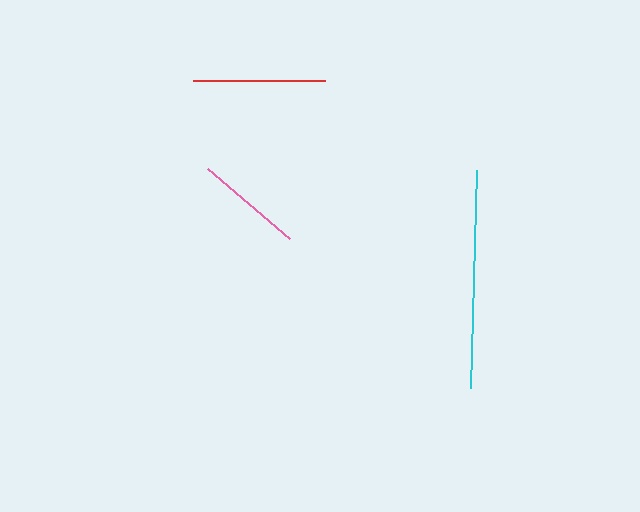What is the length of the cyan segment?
The cyan segment is approximately 218 pixels long.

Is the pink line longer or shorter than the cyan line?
The cyan line is longer than the pink line.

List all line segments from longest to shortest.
From longest to shortest: cyan, red, pink.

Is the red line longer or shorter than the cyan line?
The cyan line is longer than the red line.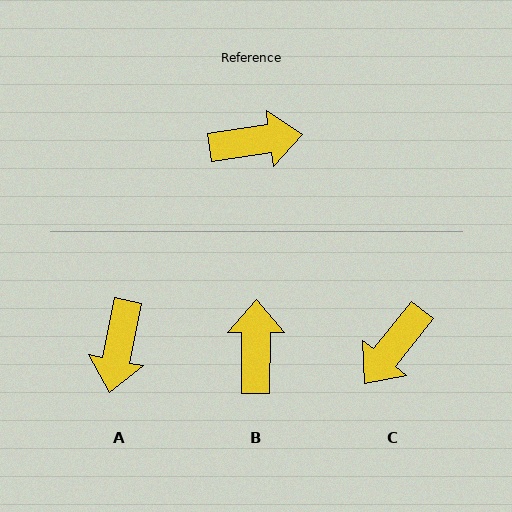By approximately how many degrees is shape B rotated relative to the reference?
Approximately 82 degrees counter-clockwise.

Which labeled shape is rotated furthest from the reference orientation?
C, about 137 degrees away.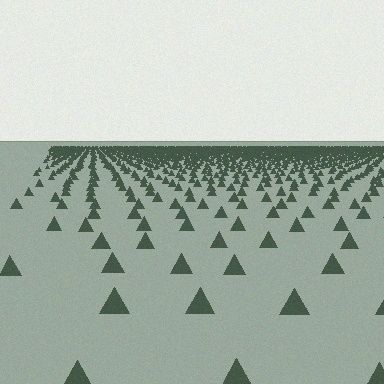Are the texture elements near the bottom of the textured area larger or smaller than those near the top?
Larger. Near the bottom, elements are closer to the viewer and appear at a bigger on-screen size.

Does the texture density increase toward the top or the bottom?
Density increases toward the top.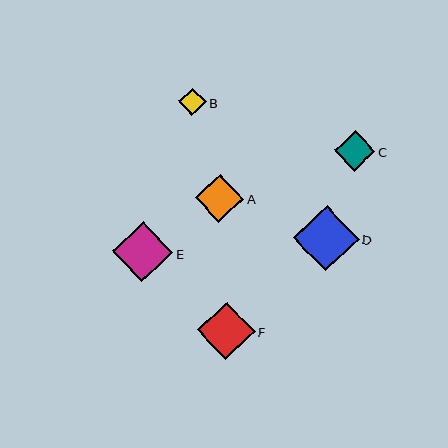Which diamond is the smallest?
Diamond B is the smallest with a size of approximately 27 pixels.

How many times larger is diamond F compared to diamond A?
Diamond F is approximately 1.2 times the size of diamond A.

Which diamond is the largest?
Diamond D is the largest with a size of approximately 66 pixels.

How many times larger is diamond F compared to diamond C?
Diamond F is approximately 1.4 times the size of diamond C.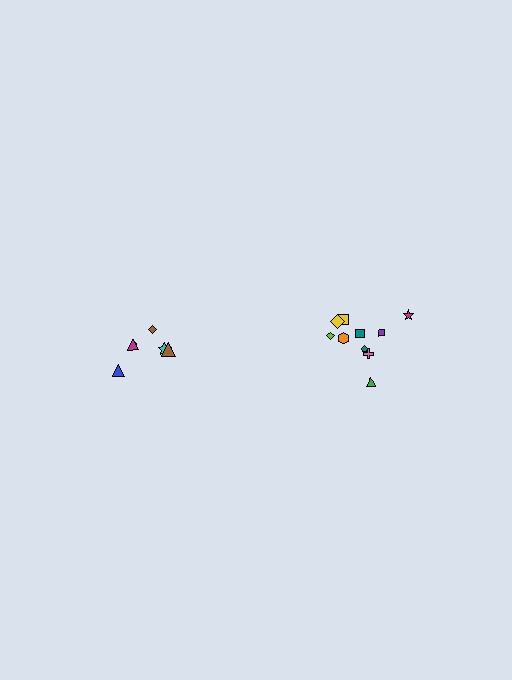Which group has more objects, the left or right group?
The right group.